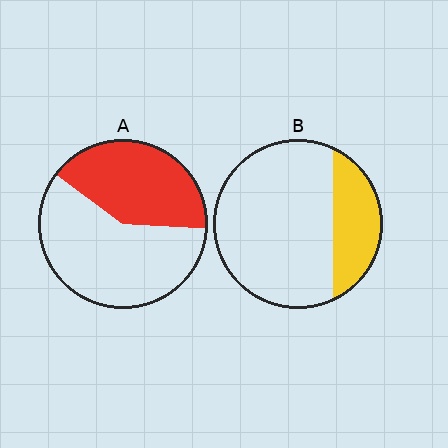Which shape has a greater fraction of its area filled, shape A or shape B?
Shape A.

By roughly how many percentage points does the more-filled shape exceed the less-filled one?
By roughly 15 percentage points (A over B).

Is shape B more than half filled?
No.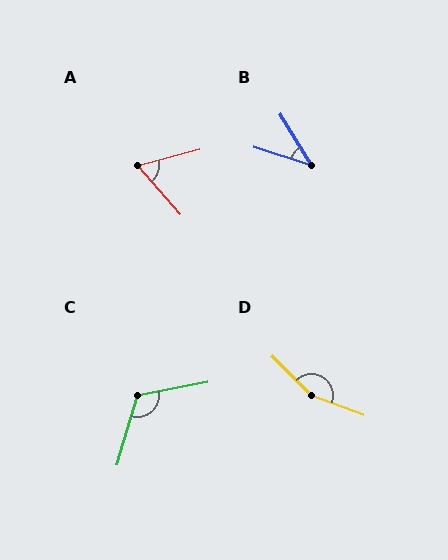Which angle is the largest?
D, at approximately 156 degrees.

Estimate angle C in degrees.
Approximately 117 degrees.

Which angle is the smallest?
B, at approximately 41 degrees.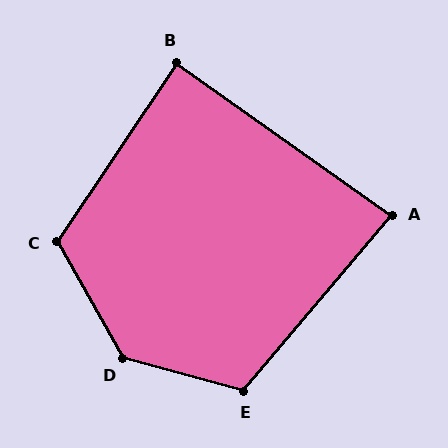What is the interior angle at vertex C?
Approximately 117 degrees (obtuse).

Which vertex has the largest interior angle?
D, at approximately 135 degrees.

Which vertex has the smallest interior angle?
A, at approximately 85 degrees.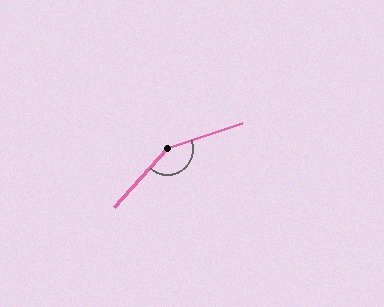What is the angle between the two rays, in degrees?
Approximately 151 degrees.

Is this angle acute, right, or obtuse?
It is obtuse.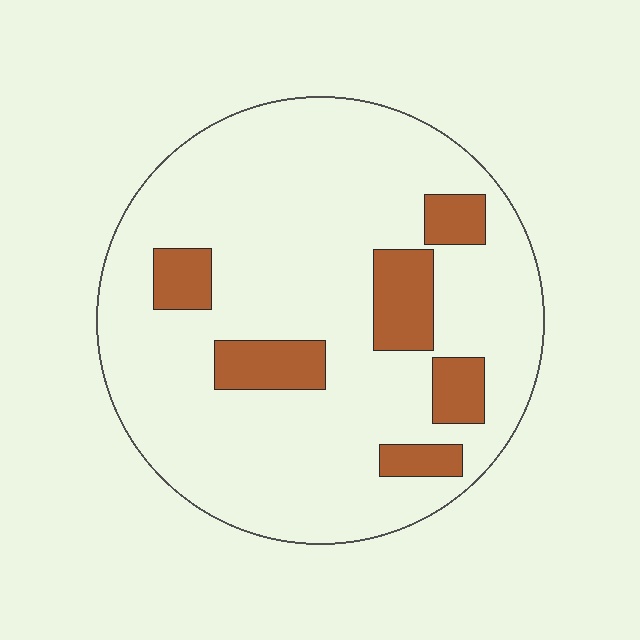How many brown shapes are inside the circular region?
6.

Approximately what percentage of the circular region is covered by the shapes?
Approximately 15%.